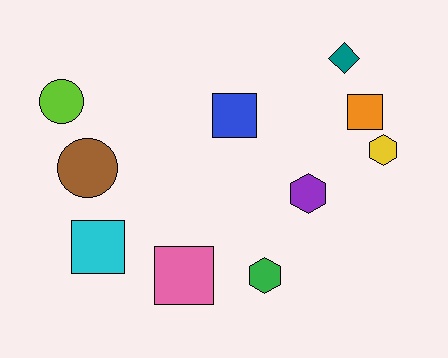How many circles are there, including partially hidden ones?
There are 2 circles.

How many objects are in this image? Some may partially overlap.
There are 10 objects.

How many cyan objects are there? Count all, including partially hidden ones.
There is 1 cyan object.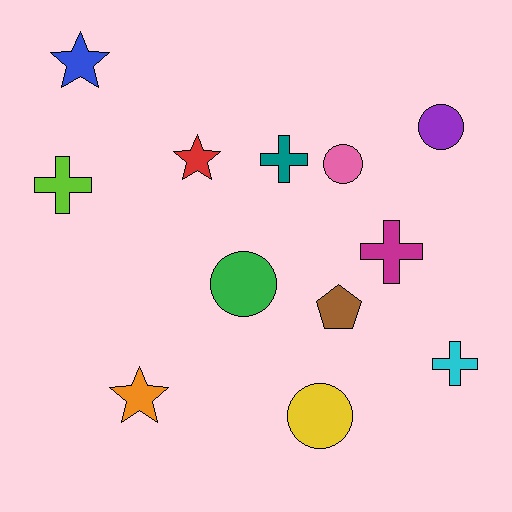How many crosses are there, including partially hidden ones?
There are 4 crosses.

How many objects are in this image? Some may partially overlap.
There are 12 objects.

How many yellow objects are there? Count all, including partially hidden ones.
There is 1 yellow object.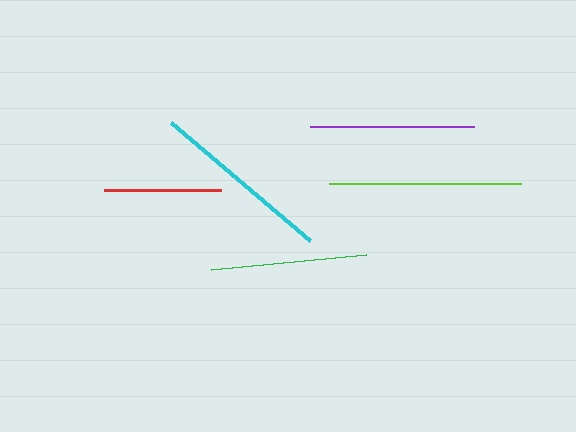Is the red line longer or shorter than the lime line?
The lime line is longer than the red line.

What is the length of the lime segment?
The lime segment is approximately 192 pixels long.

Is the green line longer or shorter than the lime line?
The lime line is longer than the green line.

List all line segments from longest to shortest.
From longest to shortest: lime, cyan, purple, green, red.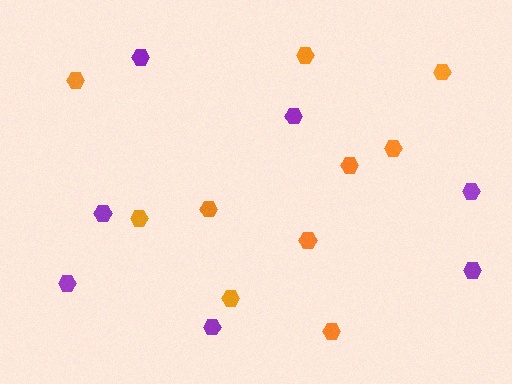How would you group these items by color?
There are 2 groups: one group of orange hexagons (10) and one group of purple hexagons (7).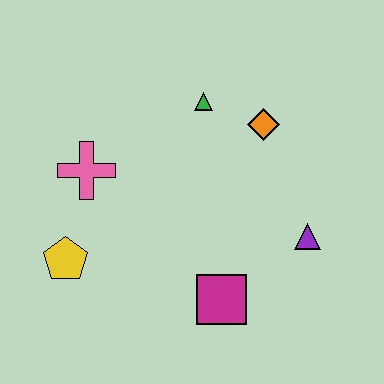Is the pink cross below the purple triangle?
No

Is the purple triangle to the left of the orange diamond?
No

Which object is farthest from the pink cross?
The purple triangle is farthest from the pink cross.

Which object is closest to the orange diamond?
The green triangle is closest to the orange diamond.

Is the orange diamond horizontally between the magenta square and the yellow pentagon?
No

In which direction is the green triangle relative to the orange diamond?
The green triangle is to the left of the orange diamond.